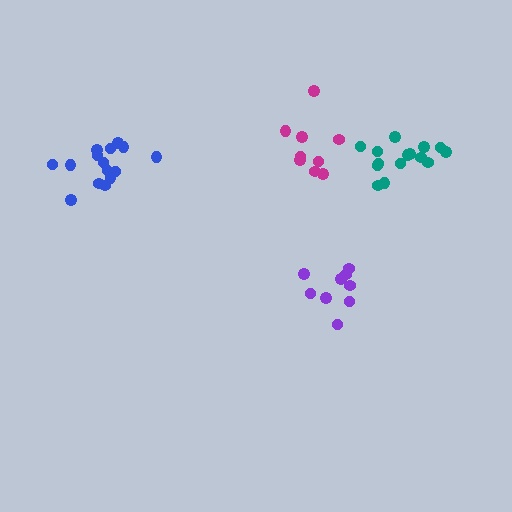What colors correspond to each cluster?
The clusters are colored: purple, blue, teal, magenta.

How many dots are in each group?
Group 1: 9 dots, Group 2: 15 dots, Group 3: 15 dots, Group 4: 9 dots (48 total).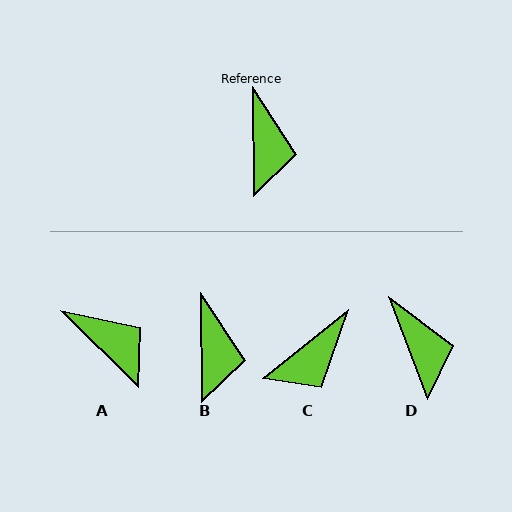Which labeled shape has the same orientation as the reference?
B.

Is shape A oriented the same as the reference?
No, it is off by about 45 degrees.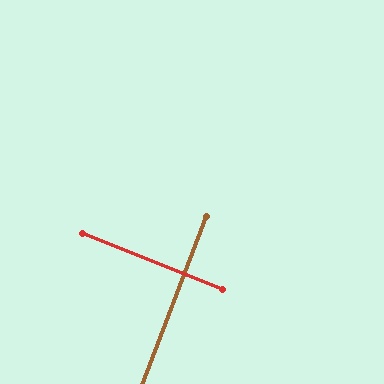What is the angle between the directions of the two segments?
Approximately 89 degrees.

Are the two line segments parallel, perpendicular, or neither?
Perpendicular — they meet at approximately 89°.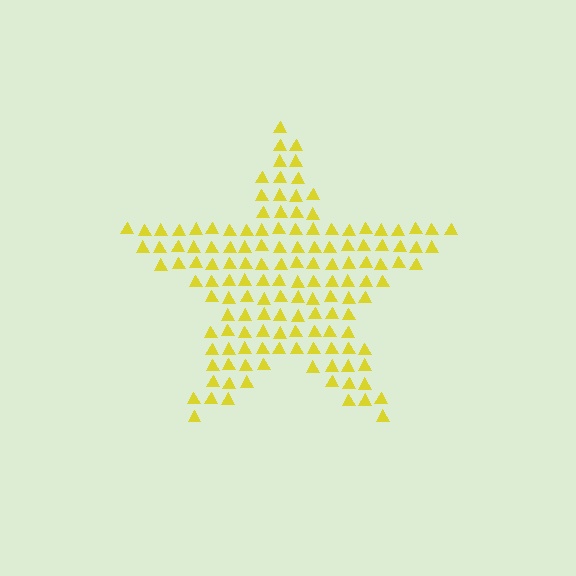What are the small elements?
The small elements are triangles.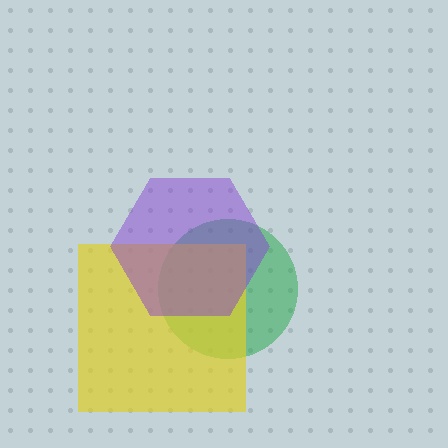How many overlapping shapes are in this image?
There are 3 overlapping shapes in the image.